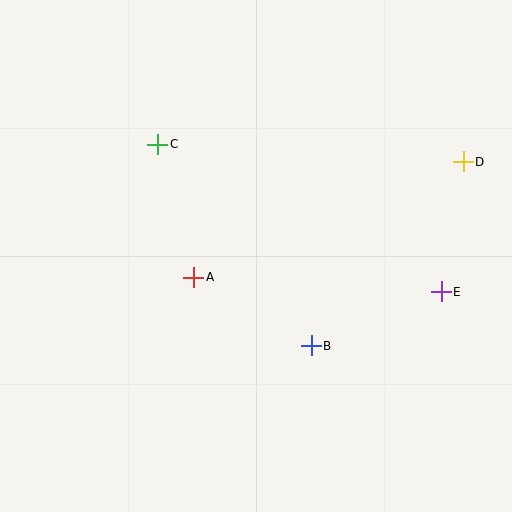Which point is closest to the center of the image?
Point A at (194, 277) is closest to the center.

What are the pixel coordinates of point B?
Point B is at (311, 346).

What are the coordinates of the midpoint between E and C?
The midpoint between E and C is at (299, 218).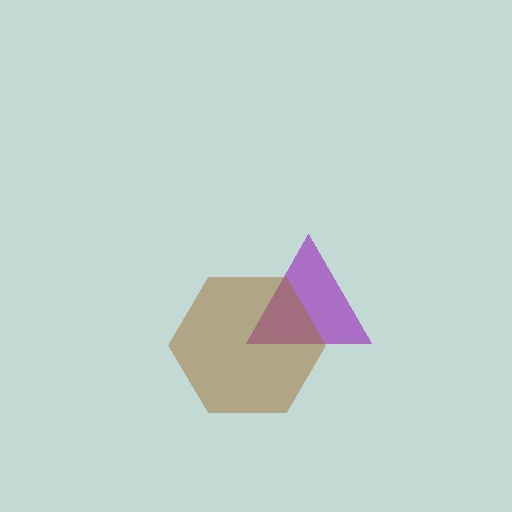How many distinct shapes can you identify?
There are 2 distinct shapes: a purple triangle, a brown hexagon.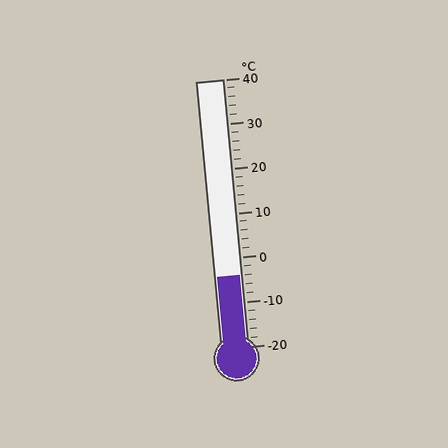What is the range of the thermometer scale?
The thermometer scale ranges from -20°C to 40°C.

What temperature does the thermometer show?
The thermometer shows approximately -4°C.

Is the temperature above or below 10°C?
The temperature is below 10°C.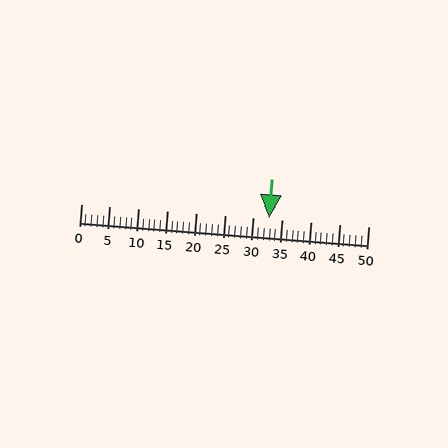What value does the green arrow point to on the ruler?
The green arrow points to approximately 33.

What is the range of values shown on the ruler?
The ruler shows values from 0 to 50.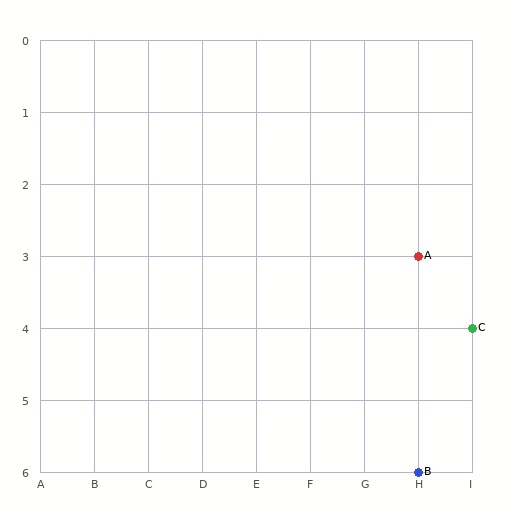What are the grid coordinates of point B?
Point B is at grid coordinates (H, 6).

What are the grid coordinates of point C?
Point C is at grid coordinates (I, 4).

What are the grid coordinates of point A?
Point A is at grid coordinates (H, 3).